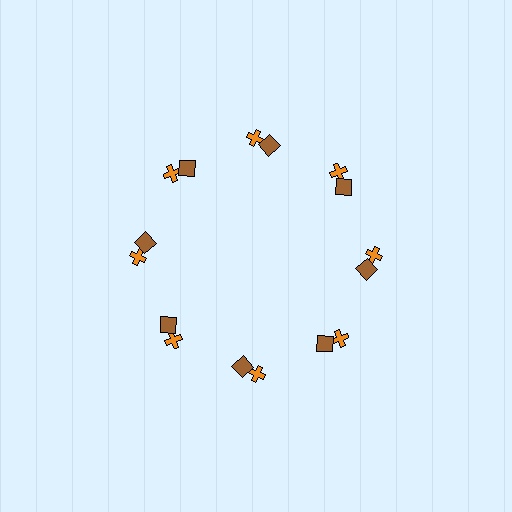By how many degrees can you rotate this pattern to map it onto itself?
The pattern maps onto itself every 45 degrees of rotation.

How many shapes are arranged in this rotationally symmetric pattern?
There are 16 shapes, arranged in 8 groups of 2.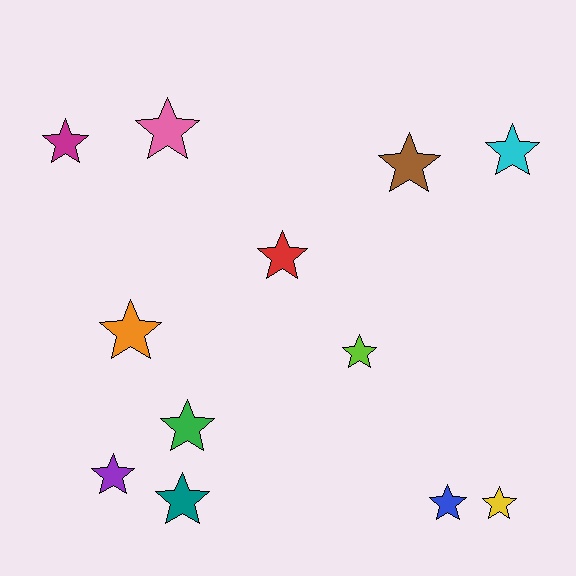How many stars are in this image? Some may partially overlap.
There are 12 stars.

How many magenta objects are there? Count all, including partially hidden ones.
There is 1 magenta object.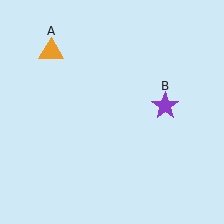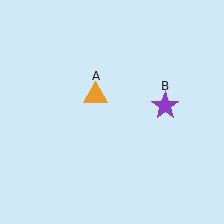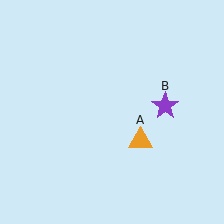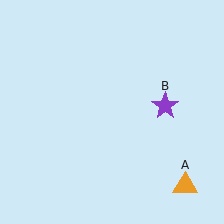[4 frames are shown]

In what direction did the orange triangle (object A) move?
The orange triangle (object A) moved down and to the right.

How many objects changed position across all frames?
1 object changed position: orange triangle (object A).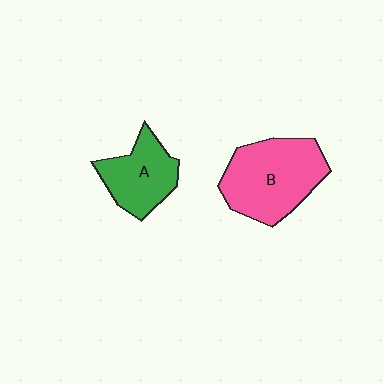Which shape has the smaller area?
Shape A (green).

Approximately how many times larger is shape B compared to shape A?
Approximately 1.5 times.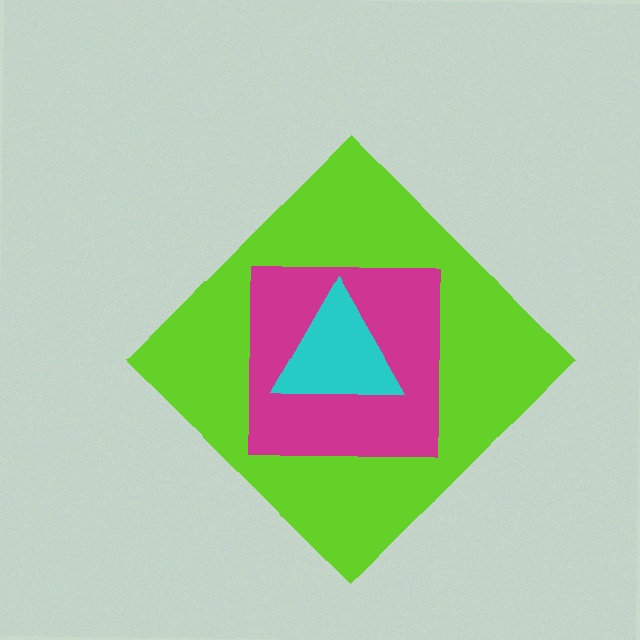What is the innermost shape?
The cyan triangle.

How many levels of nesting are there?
3.